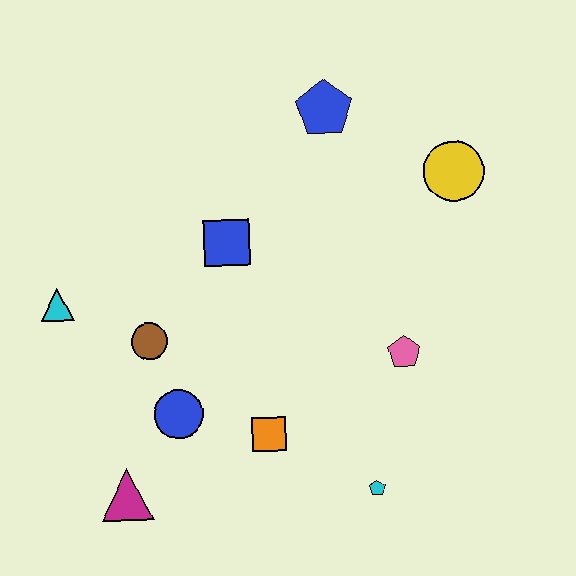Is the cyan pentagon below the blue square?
Yes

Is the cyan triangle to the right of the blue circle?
No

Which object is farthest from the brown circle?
The yellow circle is farthest from the brown circle.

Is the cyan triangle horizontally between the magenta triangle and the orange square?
No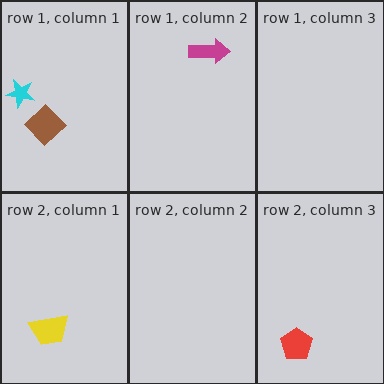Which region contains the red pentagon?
The row 2, column 3 region.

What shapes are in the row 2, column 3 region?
The red pentagon.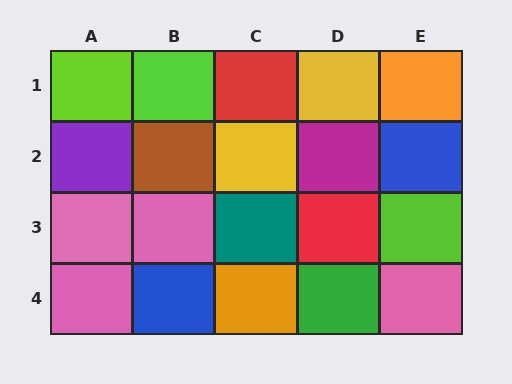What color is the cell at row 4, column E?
Pink.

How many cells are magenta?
1 cell is magenta.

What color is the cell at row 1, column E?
Orange.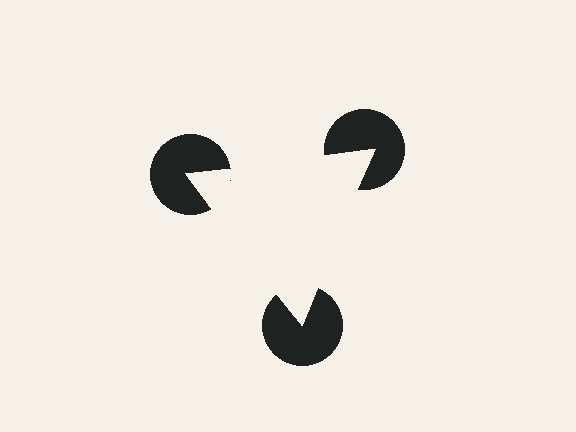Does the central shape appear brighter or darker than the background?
It typically appears slightly brighter than the background, even though no actual brightness change is drawn.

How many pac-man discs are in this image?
There are 3 — one at each vertex of the illusory triangle.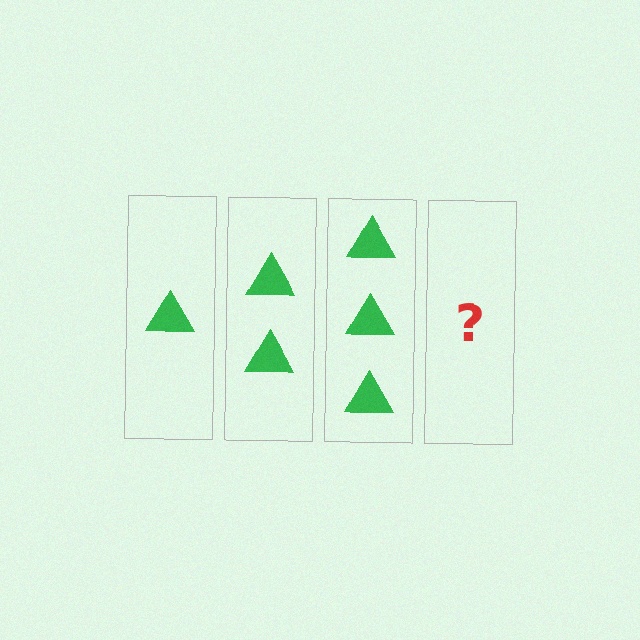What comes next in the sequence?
The next element should be 4 triangles.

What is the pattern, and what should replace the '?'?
The pattern is that each step adds one more triangle. The '?' should be 4 triangles.